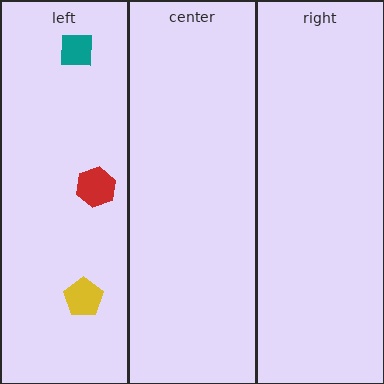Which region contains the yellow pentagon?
The left region.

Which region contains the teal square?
The left region.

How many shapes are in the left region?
3.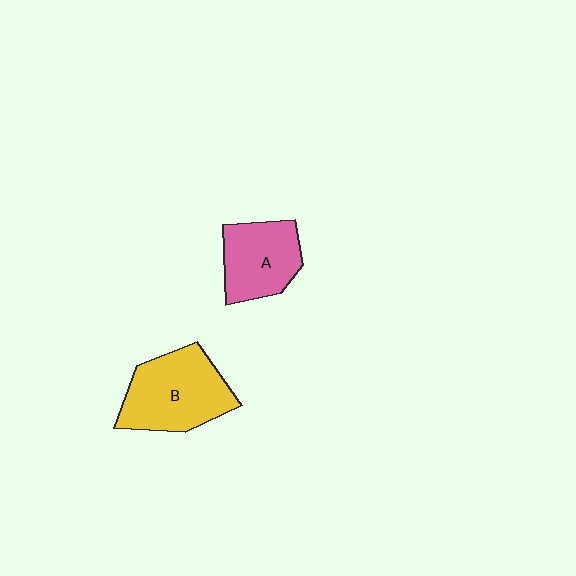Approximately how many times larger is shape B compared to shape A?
Approximately 1.3 times.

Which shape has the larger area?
Shape B (yellow).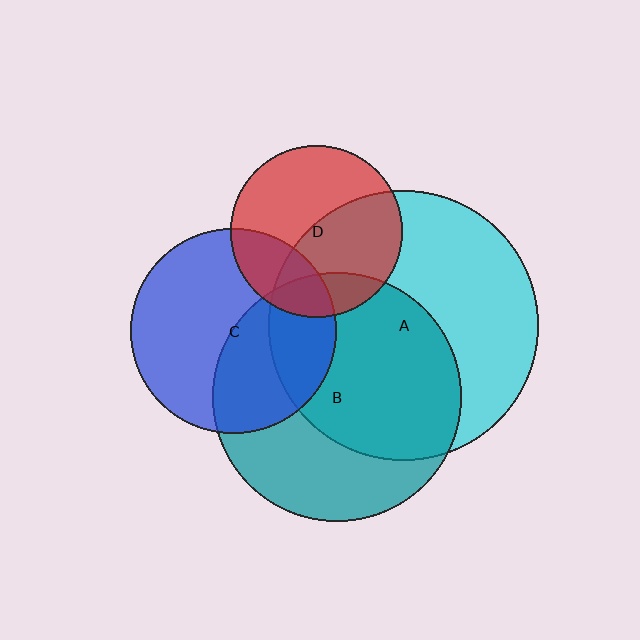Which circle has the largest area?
Circle A (cyan).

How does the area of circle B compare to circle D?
Approximately 2.1 times.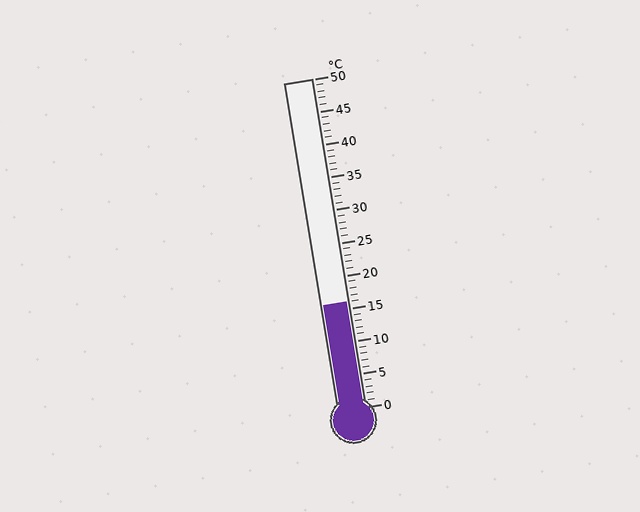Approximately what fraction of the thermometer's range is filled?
The thermometer is filled to approximately 30% of its range.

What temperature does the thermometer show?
The thermometer shows approximately 16°C.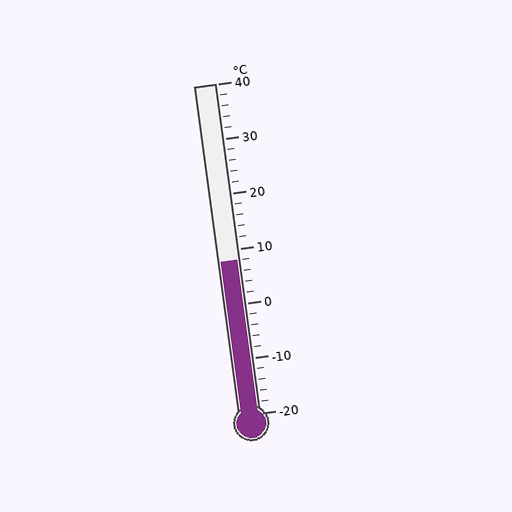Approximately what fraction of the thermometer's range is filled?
The thermometer is filled to approximately 45% of its range.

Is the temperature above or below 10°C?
The temperature is below 10°C.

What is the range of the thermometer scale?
The thermometer scale ranges from -20°C to 40°C.